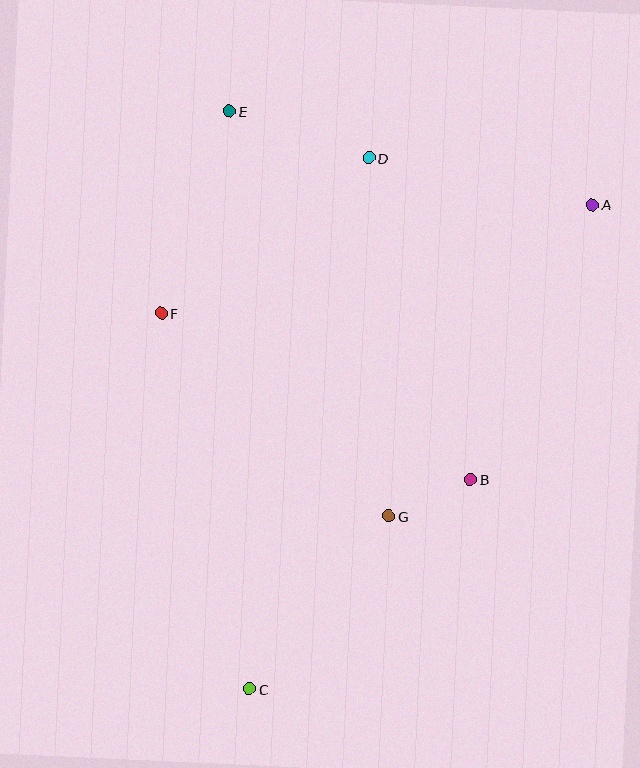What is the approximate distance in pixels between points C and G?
The distance between C and G is approximately 222 pixels.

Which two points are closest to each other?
Points B and G are closest to each other.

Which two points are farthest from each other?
Points A and C are farthest from each other.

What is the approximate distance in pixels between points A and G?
The distance between A and G is approximately 372 pixels.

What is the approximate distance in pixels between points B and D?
The distance between B and D is approximately 337 pixels.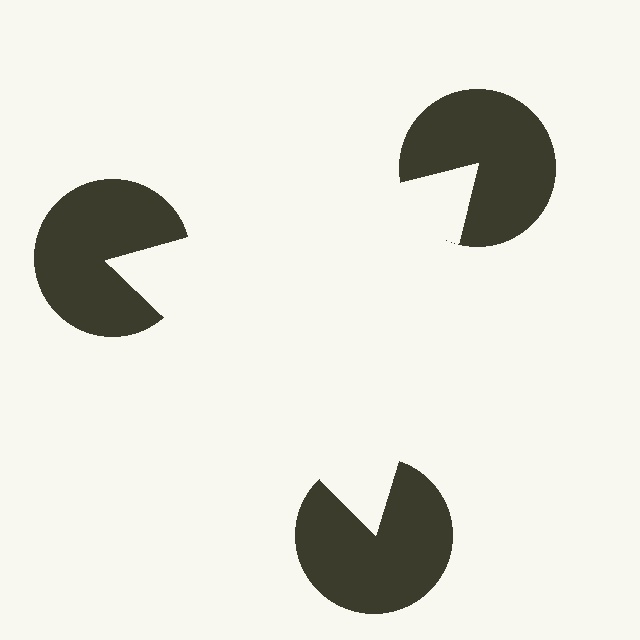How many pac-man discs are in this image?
There are 3 — one at each vertex of the illusory triangle.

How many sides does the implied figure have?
3 sides.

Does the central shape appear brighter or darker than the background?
It typically appears slightly brighter than the background, even though no actual brightness change is drawn.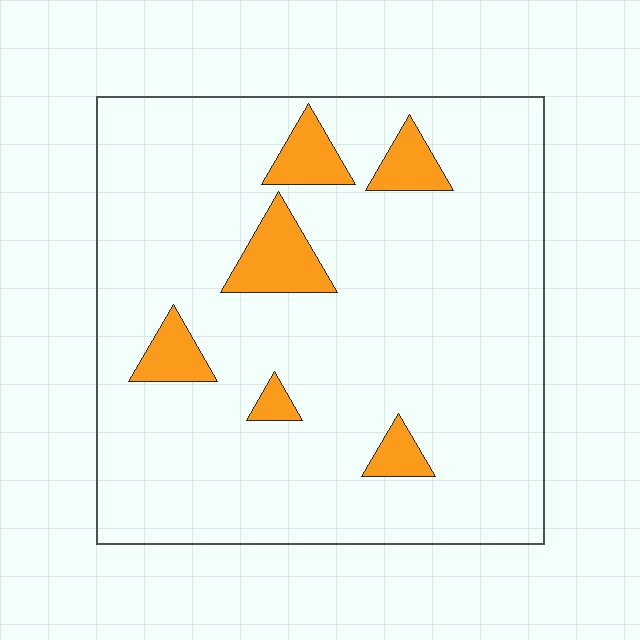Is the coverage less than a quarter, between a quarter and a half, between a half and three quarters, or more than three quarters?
Less than a quarter.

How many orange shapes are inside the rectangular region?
6.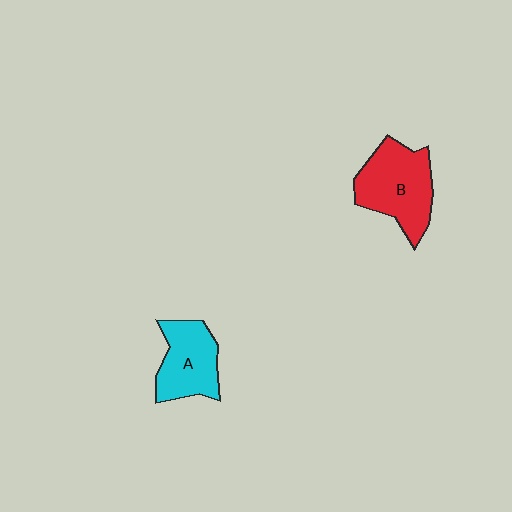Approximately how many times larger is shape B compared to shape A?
Approximately 1.3 times.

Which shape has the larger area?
Shape B (red).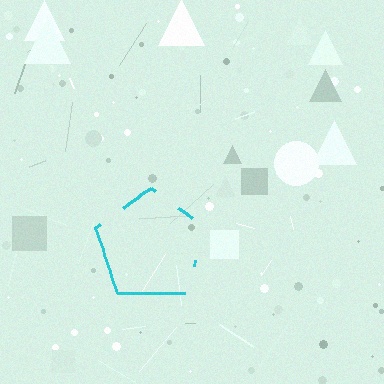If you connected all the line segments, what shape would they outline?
They would outline a pentagon.